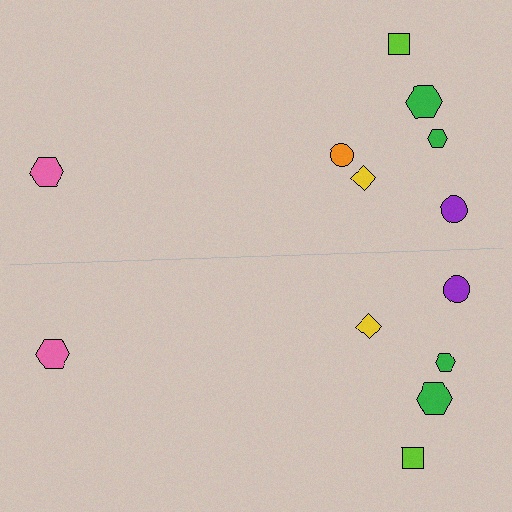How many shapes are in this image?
There are 13 shapes in this image.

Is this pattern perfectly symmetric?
No, the pattern is not perfectly symmetric. A orange circle is missing from the bottom side.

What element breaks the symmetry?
A orange circle is missing from the bottom side.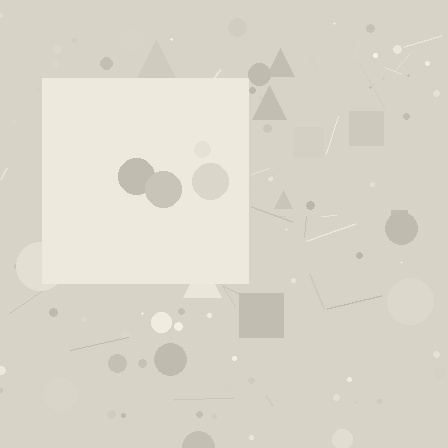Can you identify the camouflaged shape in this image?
The camouflaged shape is a square.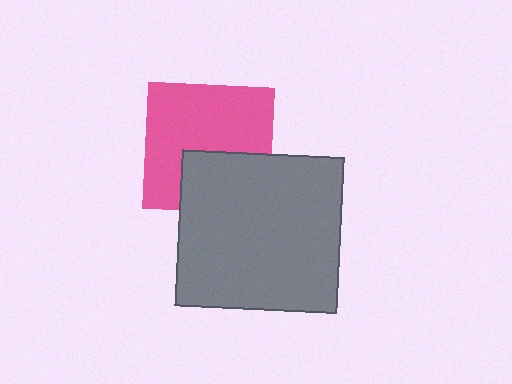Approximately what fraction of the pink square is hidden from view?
Roughly 34% of the pink square is hidden behind the gray rectangle.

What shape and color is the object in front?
The object in front is a gray rectangle.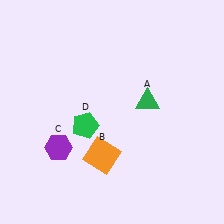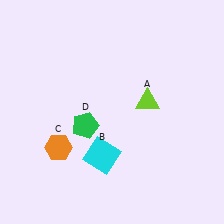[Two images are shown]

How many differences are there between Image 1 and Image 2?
There are 3 differences between the two images.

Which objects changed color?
A changed from green to lime. B changed from orange to cyan. C changed from purple to orange.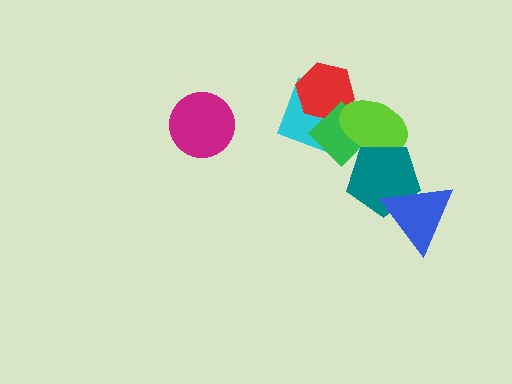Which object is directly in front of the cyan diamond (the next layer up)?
The red hexagon is directly in front of the cyan diamond.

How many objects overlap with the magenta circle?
0 objects overlap with the magenta circle.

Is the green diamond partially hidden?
Yes, it is partially covered by another shape.